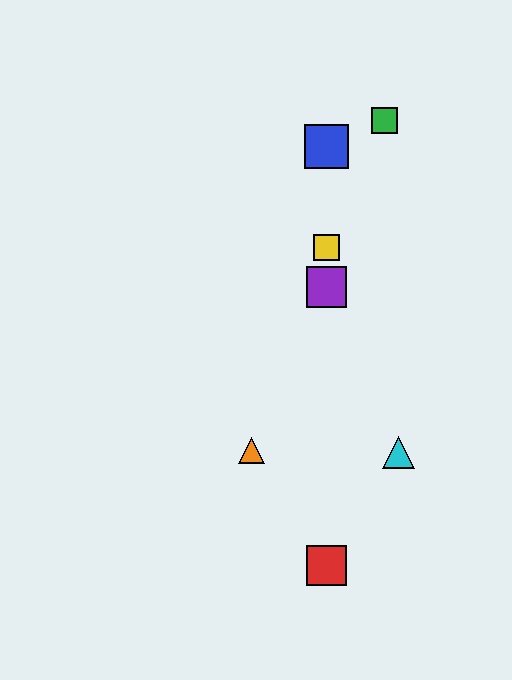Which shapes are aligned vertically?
The red square, the blue square, the yellow square, the purple square are aligned vertically.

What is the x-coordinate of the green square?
The green square is at x≈385.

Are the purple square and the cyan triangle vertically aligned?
No, the purple square is at x≈326 and the cyan triangle is at x≈399.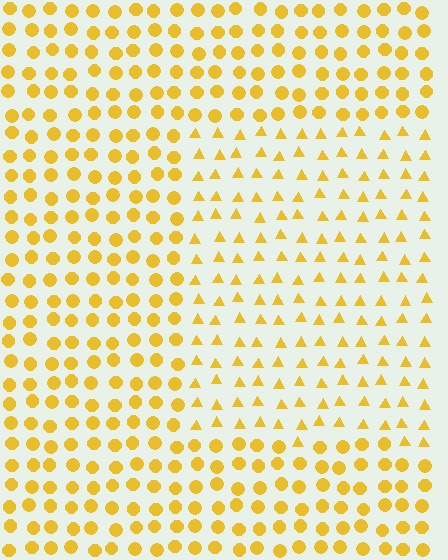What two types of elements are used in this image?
The image uses triangles inside the rectangle region and circles outside it.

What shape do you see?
I see a rectangle.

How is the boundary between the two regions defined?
The boundary is defined by a change in element shape: triangles inside vs. circles outside. All elements share the same color and spacing.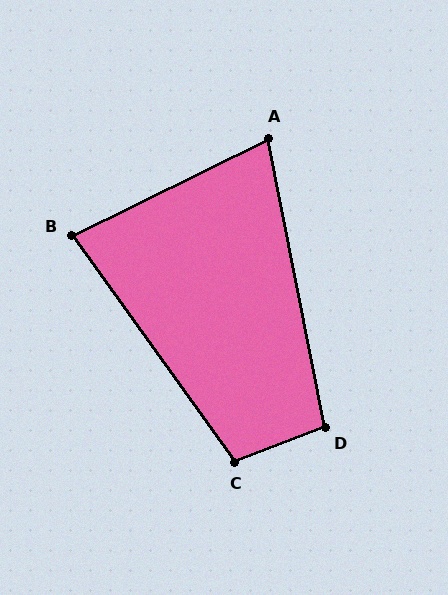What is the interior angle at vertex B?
Approximately 80 degrees (acute).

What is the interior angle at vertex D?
Approximately 100 degrees (obtuse).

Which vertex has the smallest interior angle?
A, at approximately 75 degrees.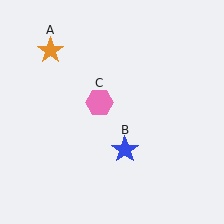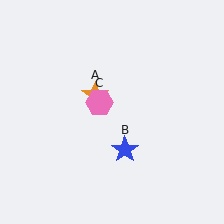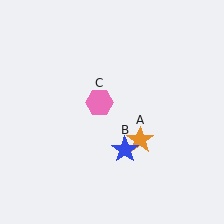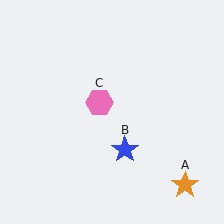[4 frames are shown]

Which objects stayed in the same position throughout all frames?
Blue star (object B) and pink hexagon (object C) remained stationary.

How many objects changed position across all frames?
1 object changed position: orange star (object A).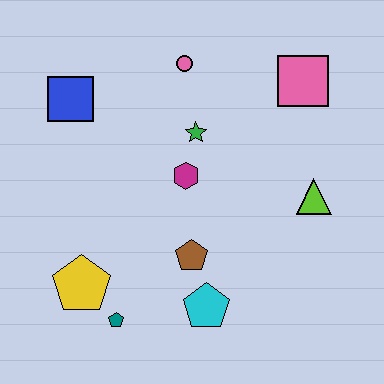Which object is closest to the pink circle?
The green star is closest to the pink circle.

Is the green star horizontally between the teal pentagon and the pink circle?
No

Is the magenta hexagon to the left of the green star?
Yes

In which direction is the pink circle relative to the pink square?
The pink circle is to the left of the pink square.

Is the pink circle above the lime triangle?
Yes